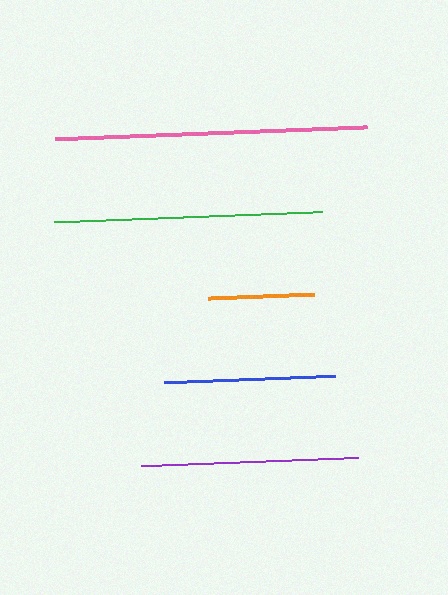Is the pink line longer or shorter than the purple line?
The pink line is longer than the purple line.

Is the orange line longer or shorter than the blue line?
The blue line is longer than the orange line.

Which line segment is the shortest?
The orange line is the shortest at approximately 106 pixels.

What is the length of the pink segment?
The pink segment is approximately 312 pixels long.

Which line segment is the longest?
The pink line is the longest at approximately 312 pixels.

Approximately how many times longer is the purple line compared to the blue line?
The purple line is approximately 1.3 times the length of the blue line.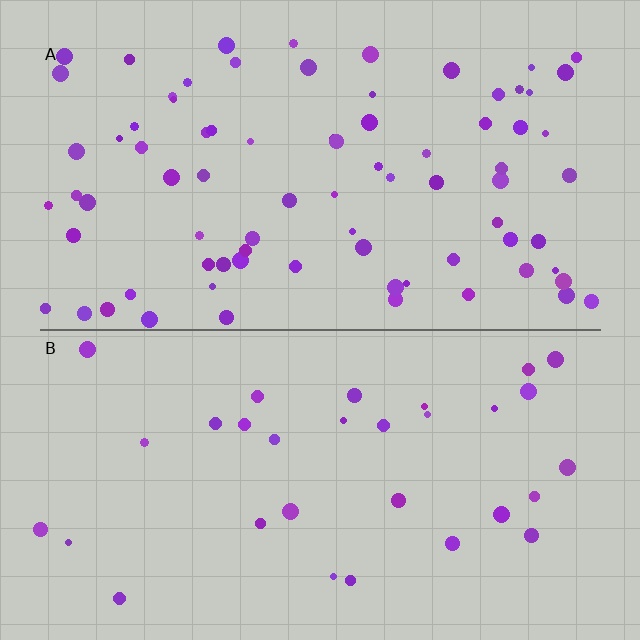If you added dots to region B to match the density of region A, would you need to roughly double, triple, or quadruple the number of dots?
Approximately triple.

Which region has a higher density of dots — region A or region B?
A (the top).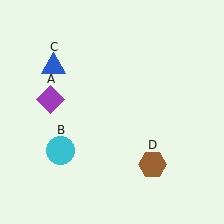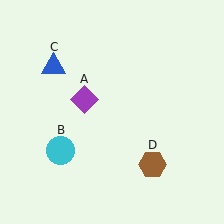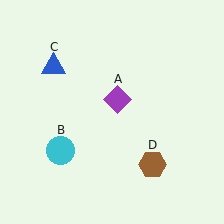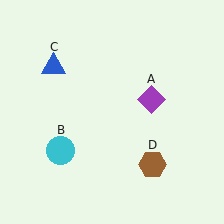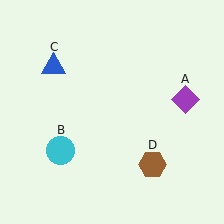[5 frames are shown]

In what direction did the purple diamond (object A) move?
The purple diamond (object A) moved right.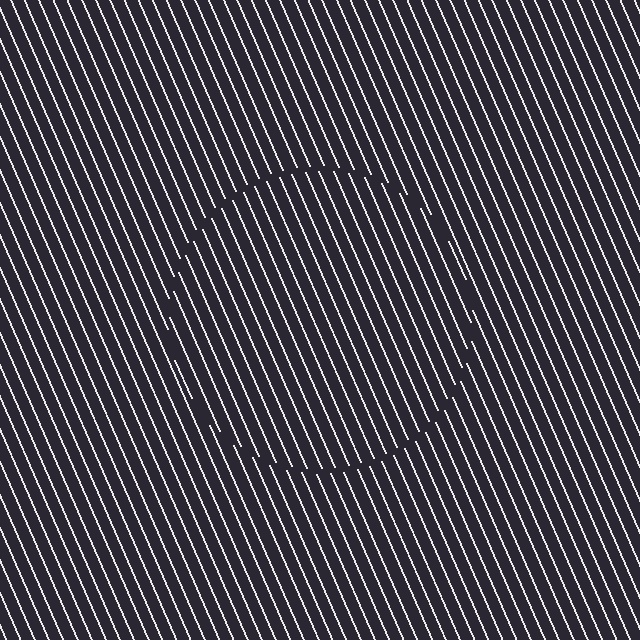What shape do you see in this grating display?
An illusory circle. The interior of the shape contains the same grating, shifted by half a period — the contour is defined by the phase discontinuity where line-ends from the inner and outer gratings abut.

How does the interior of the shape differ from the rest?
The interior of the shape contains the same grating, shifted by half a period — the contour is defined by the phase discontinuity where line-ends from the inner and outer gratings abut.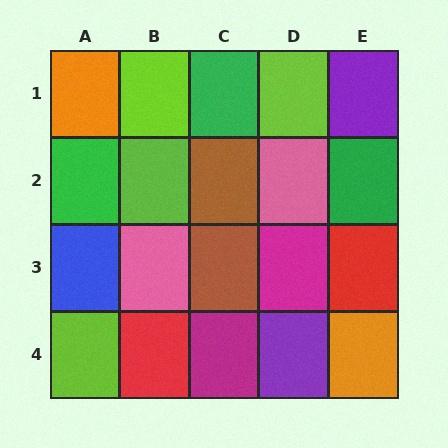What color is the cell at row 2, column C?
Brown.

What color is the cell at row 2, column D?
Pink.